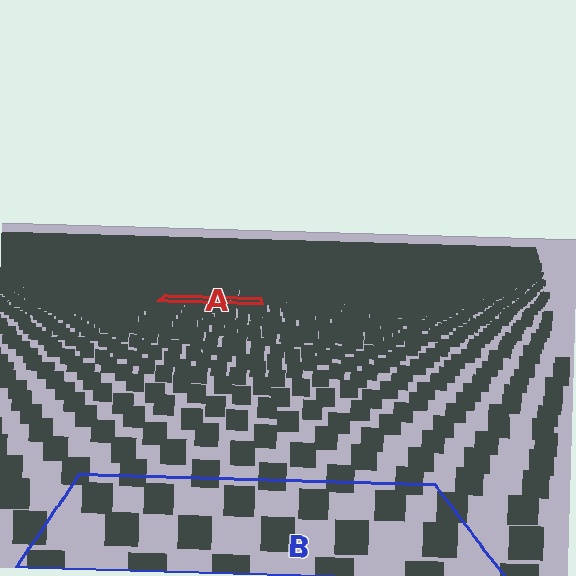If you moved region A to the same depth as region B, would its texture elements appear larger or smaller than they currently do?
They would appear larger. At a closer depth, the same texture elements are projected at a bigger on-screen size.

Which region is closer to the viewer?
Region B is closer. The texture elements there are larger and more spread out.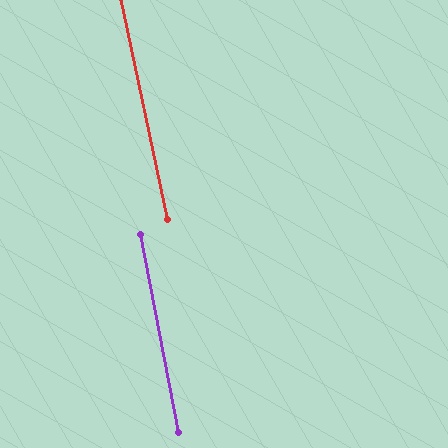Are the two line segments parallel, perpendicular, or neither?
Parallel — their directions differ by only 0.9°.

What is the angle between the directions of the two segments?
Approximately 1 degree.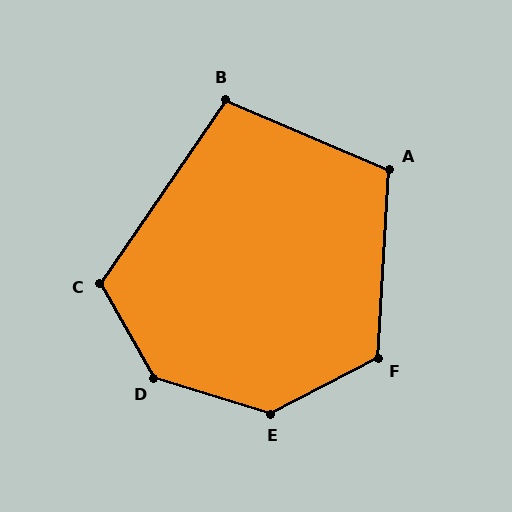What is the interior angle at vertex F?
Approximately 121 degrees (obtuse).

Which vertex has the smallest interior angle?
B, at approximately 102 degrees.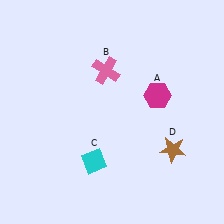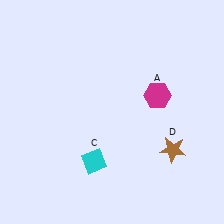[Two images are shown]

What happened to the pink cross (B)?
The pink cross (B) was removed in Image 2. It was in the top-left area of Image 1.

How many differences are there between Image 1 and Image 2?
There is 1 difference between the two images.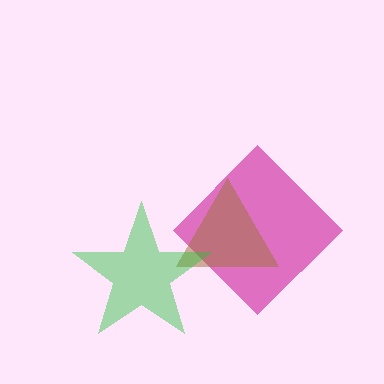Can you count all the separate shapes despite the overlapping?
Yes, there are 3 separate shapes.